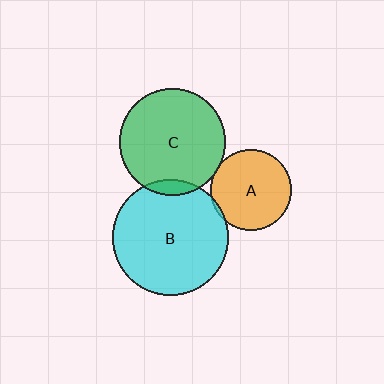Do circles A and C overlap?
Yes.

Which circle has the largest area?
Circle B (cyan).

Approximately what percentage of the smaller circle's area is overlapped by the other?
Approximately 5%.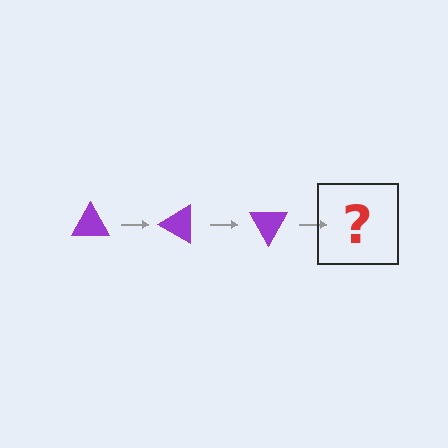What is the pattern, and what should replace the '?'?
The pattern is that the triangle rotates 30 degrees each step. The '?' should be a purple triangle rotated 90 degrees.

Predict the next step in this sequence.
The next step is a purple triangle rotated 90 degrees.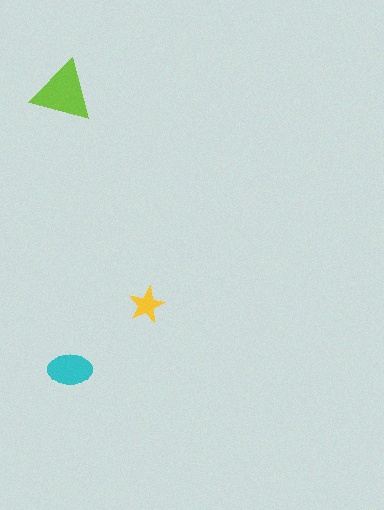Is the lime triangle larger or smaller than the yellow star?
Larger.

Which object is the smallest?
The yellow star.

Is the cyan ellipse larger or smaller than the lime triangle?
Smaller.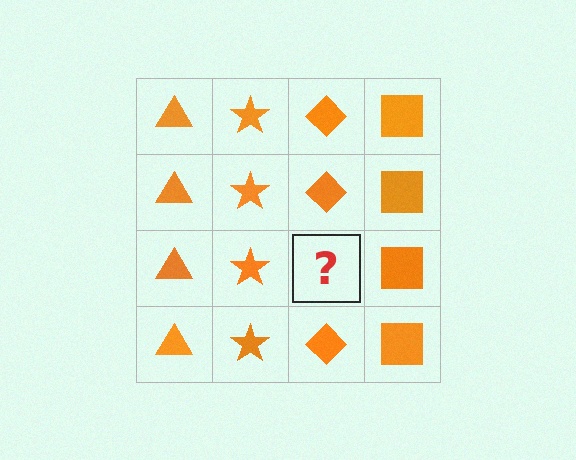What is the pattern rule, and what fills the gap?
The rule is that each column has a consistent shape. The gap should be filled with an orange diamond.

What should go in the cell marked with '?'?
The missing cell should contain an orange diamond.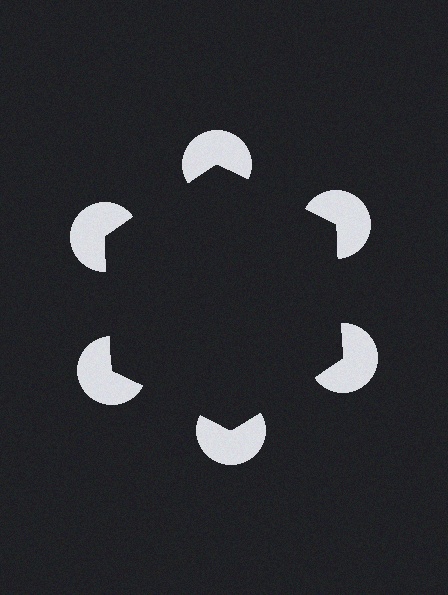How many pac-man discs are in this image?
There are 6 — one at each vertex of the illusory hexagon.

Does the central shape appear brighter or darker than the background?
It typically appears slightly darker than the background, even though no actual brightness change is drawn.